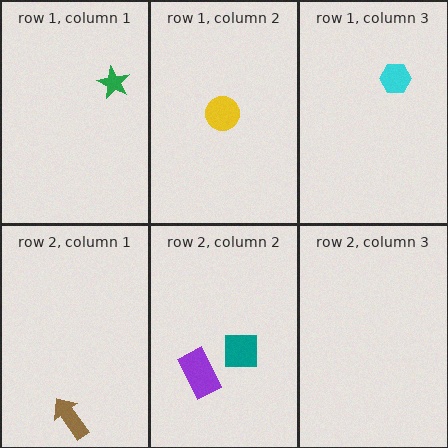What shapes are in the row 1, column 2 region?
The yellow circle.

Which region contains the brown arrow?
The row 2, column 1 region.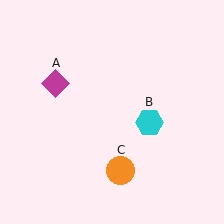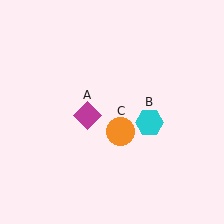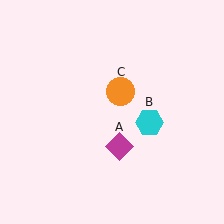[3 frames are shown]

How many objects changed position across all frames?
2 objects changed position: magenta diamond (object A), orange circle (object C).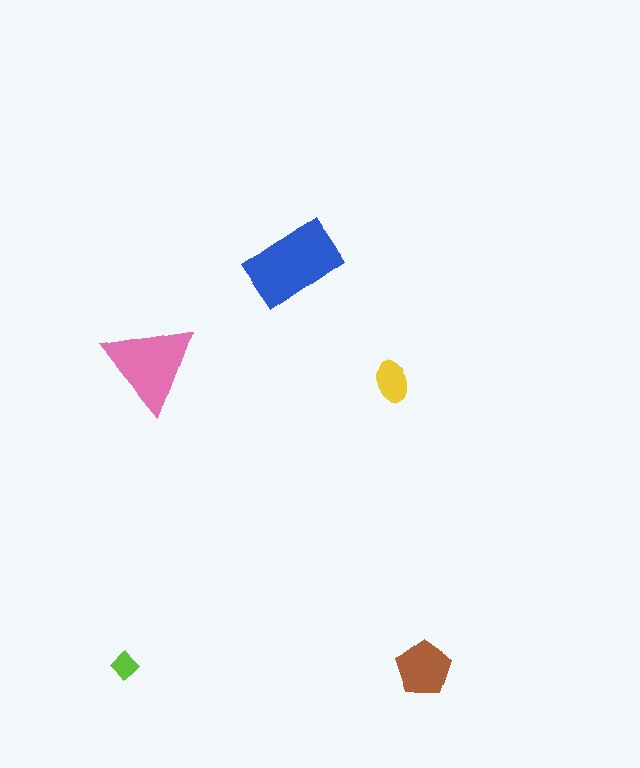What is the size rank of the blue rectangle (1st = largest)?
1st.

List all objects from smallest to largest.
The lime diamond, the yellow ellipse, the brown pentagon, the pink triangle, the blue rectangle.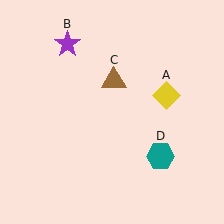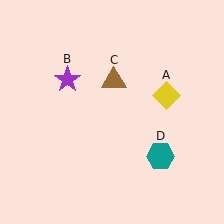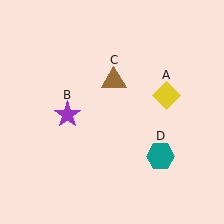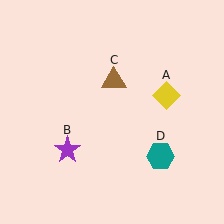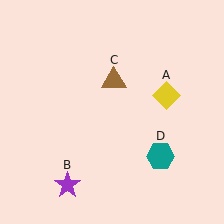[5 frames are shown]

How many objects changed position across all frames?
1 object changed position: purple star (object B).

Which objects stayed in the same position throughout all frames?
Yellow diamond (object A) and brown triangle (object C) and teal hexagon (object D) remained stationary.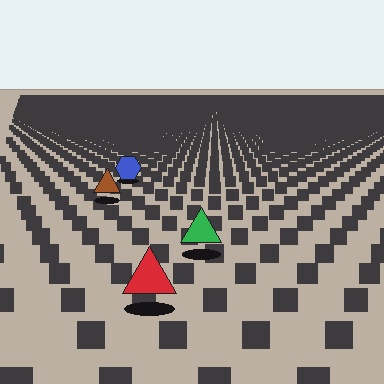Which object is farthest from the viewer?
The blue hexagon is farthest from the viewer. It appears smaller and the ground texture around it is denser.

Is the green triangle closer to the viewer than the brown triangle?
Yes. The green triangle is closer — you can tell from the texture gradient: the ground texture is coarser near it.